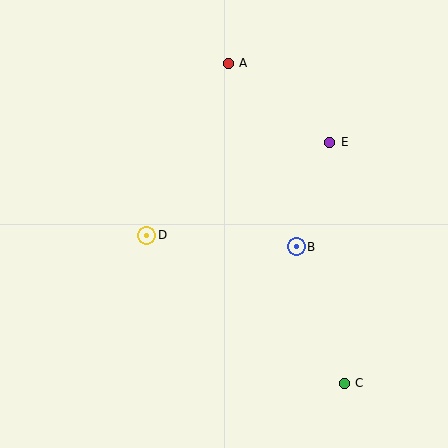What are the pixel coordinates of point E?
Point E is at (330, 142).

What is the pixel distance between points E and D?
The distance between E and D is 205 pixels.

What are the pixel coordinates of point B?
Point B is at (296, 247).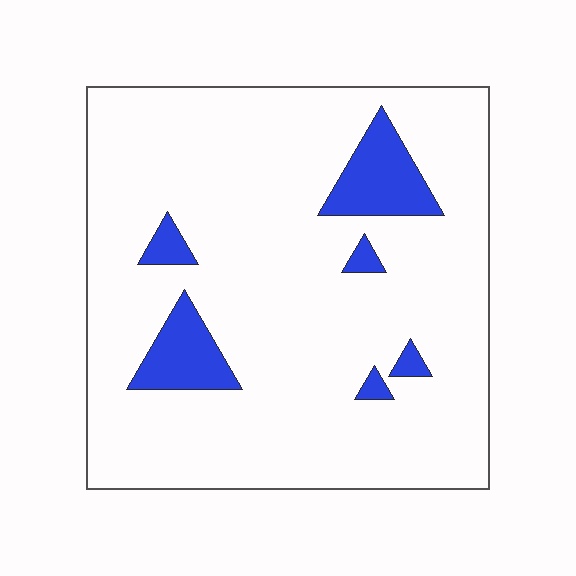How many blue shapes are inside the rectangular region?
6.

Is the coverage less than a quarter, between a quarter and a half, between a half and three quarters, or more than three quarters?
Less than a quarter.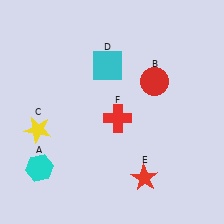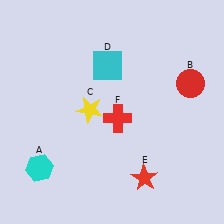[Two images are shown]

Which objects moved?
The objects that moved are: the red circle (B), the yellow star (C).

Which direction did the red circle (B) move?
The red circle (B) moved right.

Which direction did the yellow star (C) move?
The yellow star (C) moved right.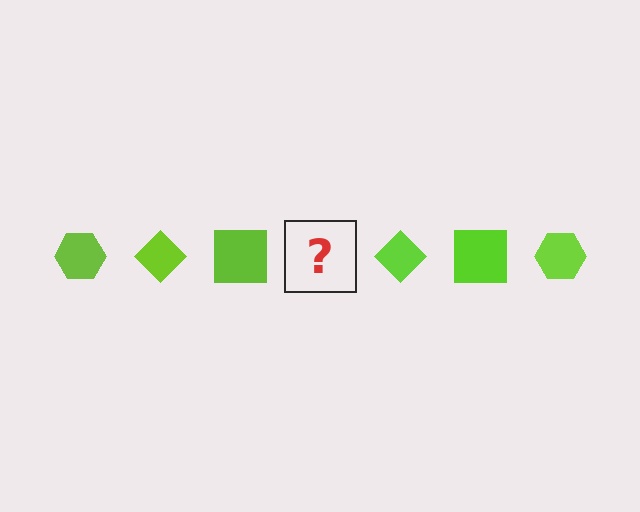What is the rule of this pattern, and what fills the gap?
The rule is that the pattern cycles through hexagon, diamond, square shapes in lime. The gap should be filled with a lime hexagon.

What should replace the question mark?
The question mark should be replaced with a lime hexagon.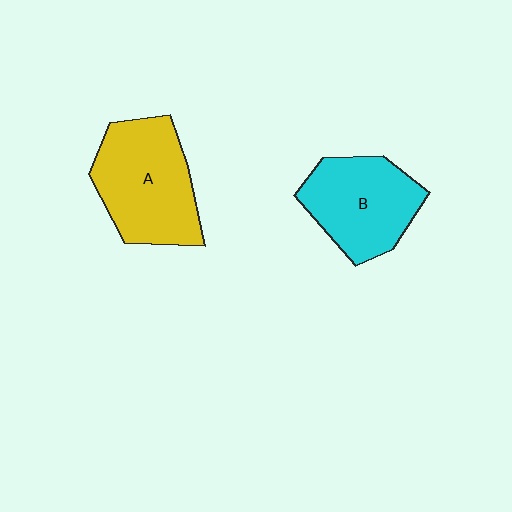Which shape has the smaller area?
Shape B (cyan).